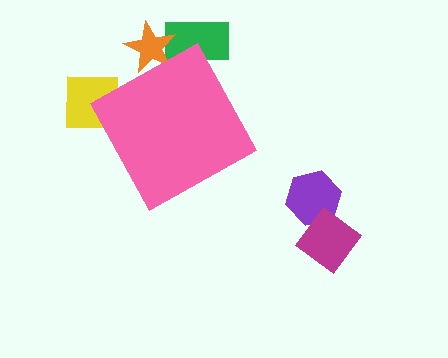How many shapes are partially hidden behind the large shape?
3 shapes are partially hidden.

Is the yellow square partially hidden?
Yes, the yellow square is partially hidden behind the pink diamond.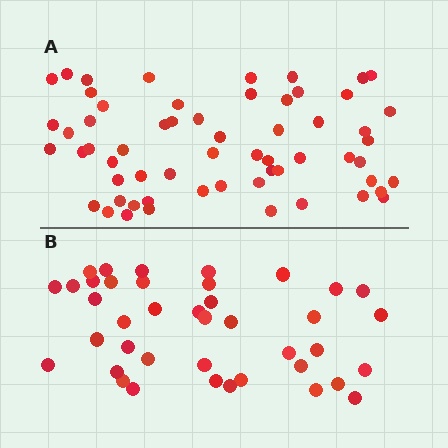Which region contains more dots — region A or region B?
Region A (the top region) has more dots.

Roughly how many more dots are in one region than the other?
Region A has approximately 20 more dots than region B.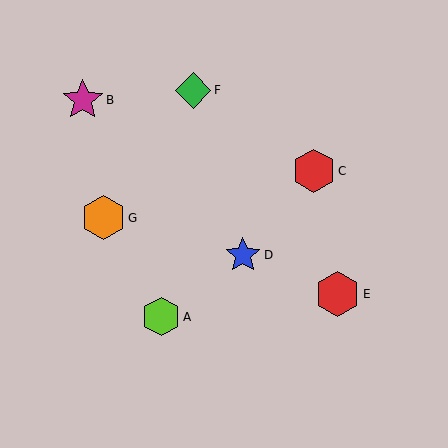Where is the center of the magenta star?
The center of the magenta star is at (83, 100).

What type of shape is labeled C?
Shape C is a red hexagon.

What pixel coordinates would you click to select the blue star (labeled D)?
Click at (243, 255) to select the blue star D.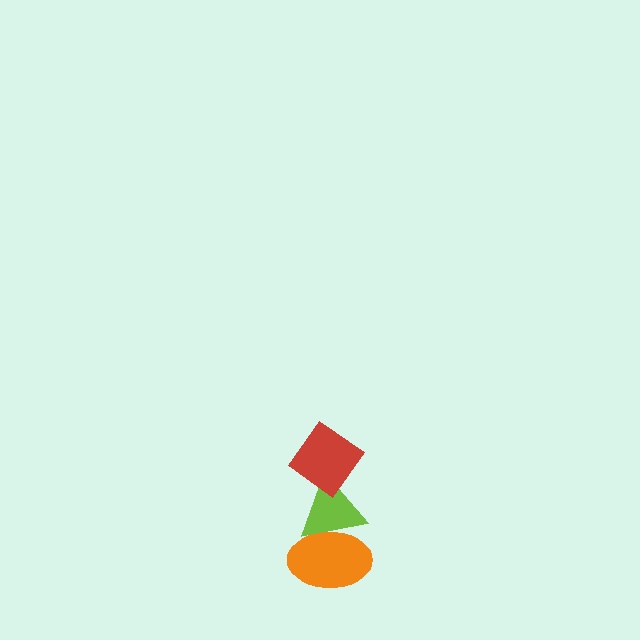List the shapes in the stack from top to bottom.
From top to bottom: the red diamond, the lime triangle, the orange ellipse.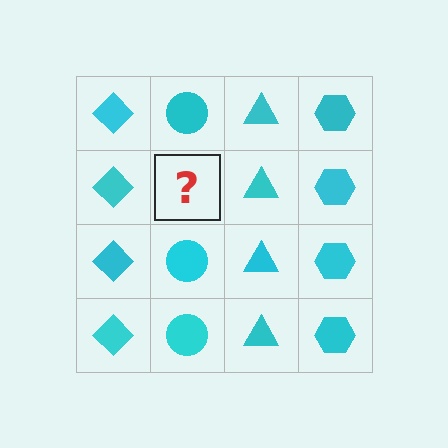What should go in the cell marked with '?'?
The missing cell should contain a cyan circle.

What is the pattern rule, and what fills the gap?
The rule is that each column has a consistent shape. The gap should be filled with a cyan circle.